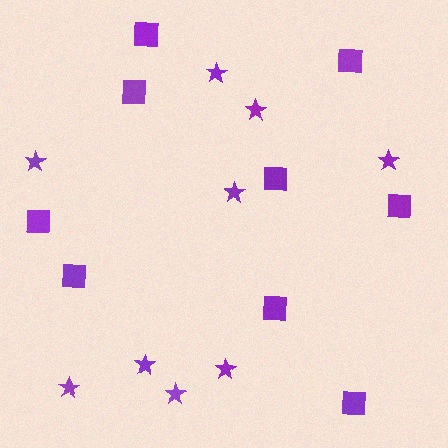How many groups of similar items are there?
There are 2 groups: one group of squares (9) and one group of stars (9).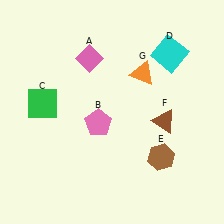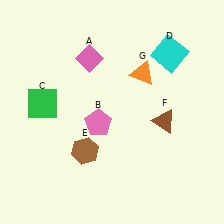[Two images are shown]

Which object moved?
The brown hexagon (E) moved left.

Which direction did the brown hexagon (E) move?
The brown hexagon (E) moved left.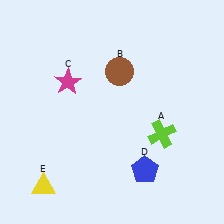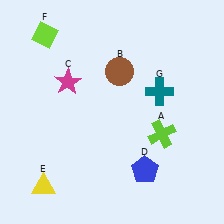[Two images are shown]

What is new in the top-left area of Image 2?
A lime diamond (F) was added in the top-left area of Image 2.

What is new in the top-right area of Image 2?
A teal cross (G) was added in the top-right area of Image 2.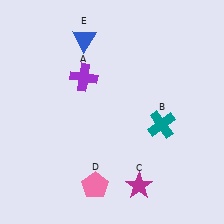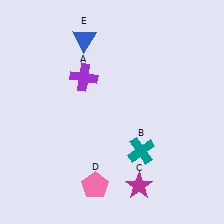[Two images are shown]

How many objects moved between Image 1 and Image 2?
1 object moved between the two images.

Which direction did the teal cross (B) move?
The teal cross (B) moved down.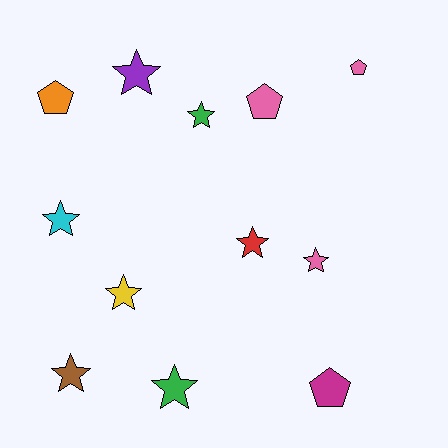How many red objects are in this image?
There is 1 red object.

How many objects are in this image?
There are 12 objects.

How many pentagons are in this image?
There are 4 pentagons.